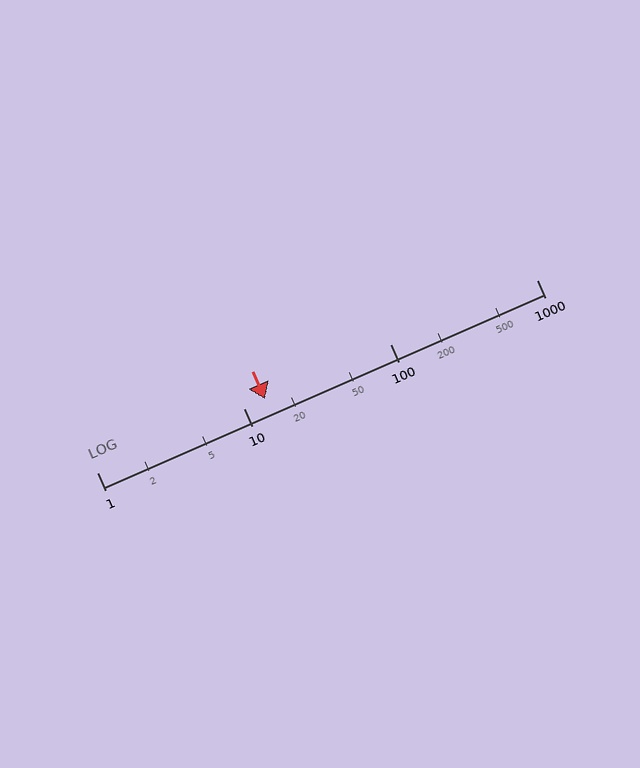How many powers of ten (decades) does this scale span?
The scale spans 3 decades, from 1 to 1000.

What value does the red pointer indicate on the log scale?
The pointer indicates approximately 14.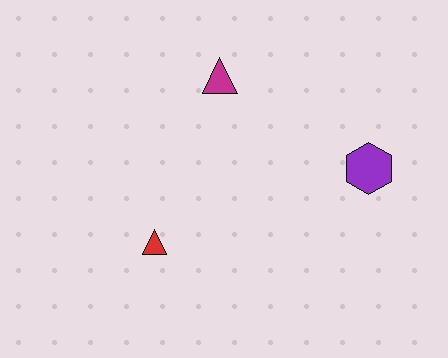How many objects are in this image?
There are 3 objects.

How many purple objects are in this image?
There is 1 purple object.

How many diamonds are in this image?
There are no diamonds.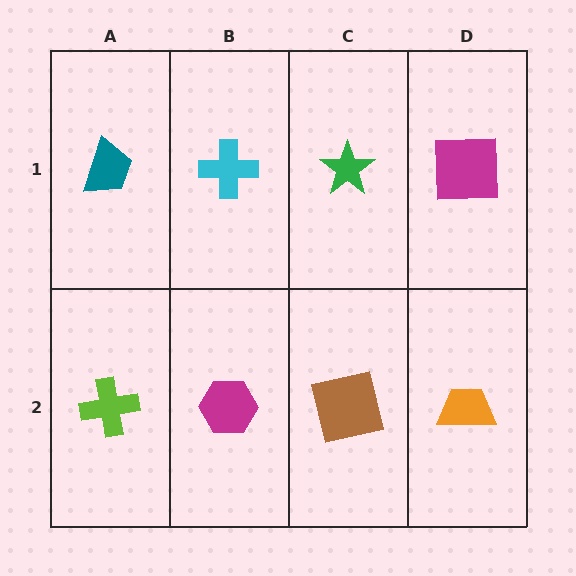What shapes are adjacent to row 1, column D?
An orange trapezoid (row 2, column D), a green star (row 1, column C).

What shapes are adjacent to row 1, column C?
A brown square (row 2, column C), a cyan cross (row 1, column B), a magenta square (row 1, column D).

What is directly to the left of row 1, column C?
A cyan cross.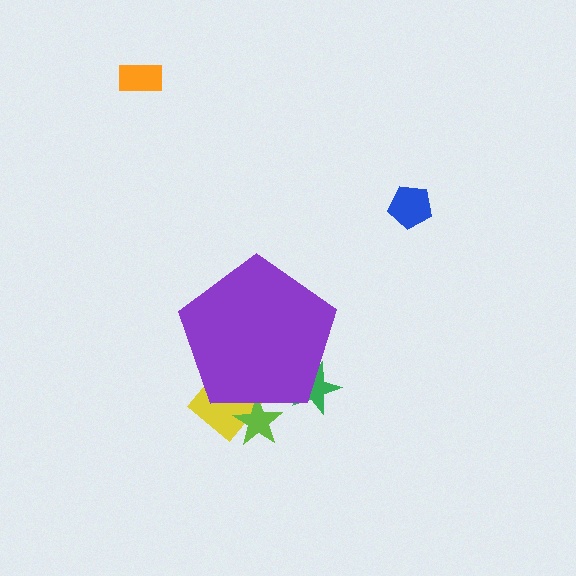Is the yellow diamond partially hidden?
Yes, the yellow diamond is partially hidden behind the purple pentagon.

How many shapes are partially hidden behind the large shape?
3 shapes are partially hidden.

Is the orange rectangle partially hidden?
No, the orange rectangle is fully visible.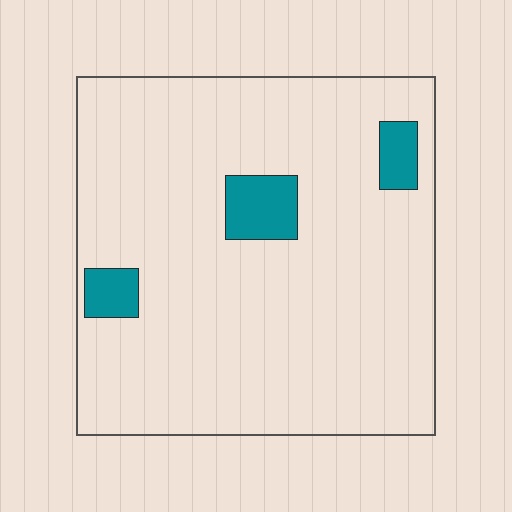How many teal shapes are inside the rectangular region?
3.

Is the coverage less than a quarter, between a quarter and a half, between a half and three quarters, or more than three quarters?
Less than a quarter.